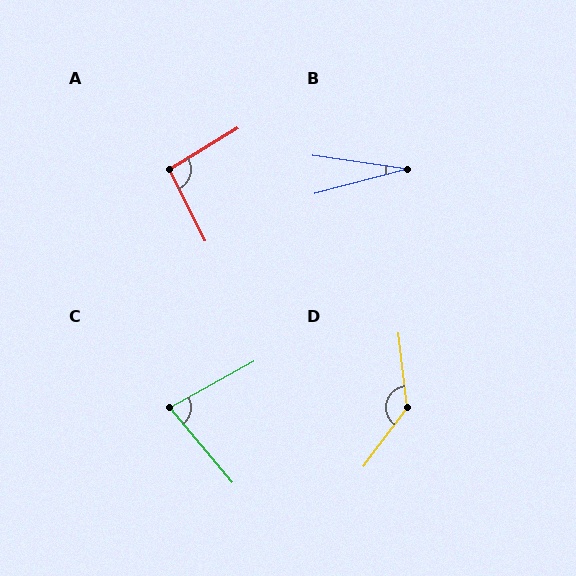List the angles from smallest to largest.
B (23°), C (79°), A (94°), D (136°).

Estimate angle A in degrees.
Approximately 94 degrees.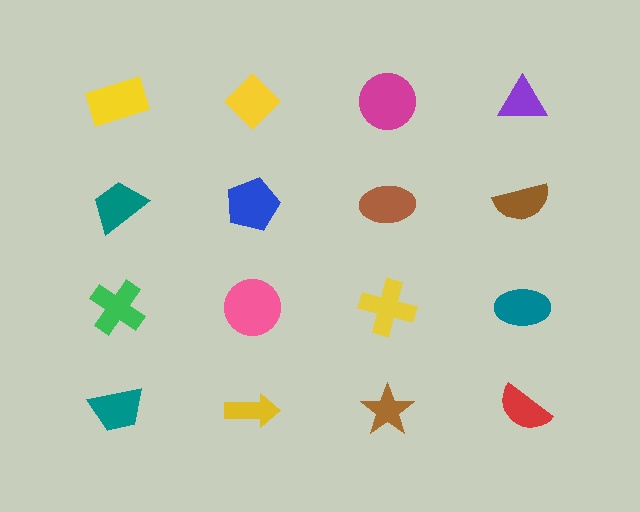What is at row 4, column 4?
A red semicircle.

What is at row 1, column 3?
A magenta circle.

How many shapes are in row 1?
4 shapes.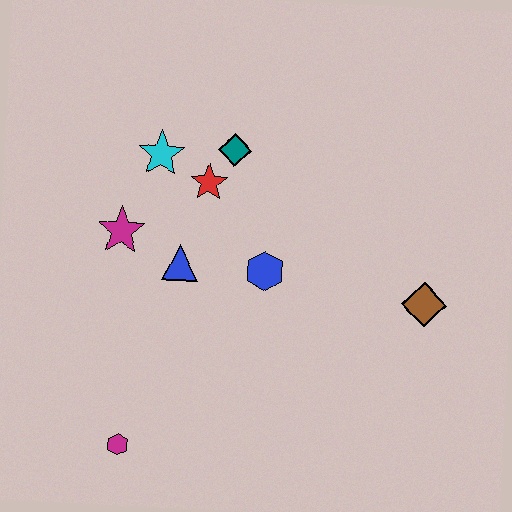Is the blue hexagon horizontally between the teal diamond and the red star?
No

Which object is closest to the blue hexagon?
The blue triangle is closest to the blue hexagon.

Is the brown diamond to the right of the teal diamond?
Yes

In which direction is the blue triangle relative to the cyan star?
The blue triangle is below the cyan star.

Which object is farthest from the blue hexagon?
The magenta hexagon is farthest from the blue hexagon.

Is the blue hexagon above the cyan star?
No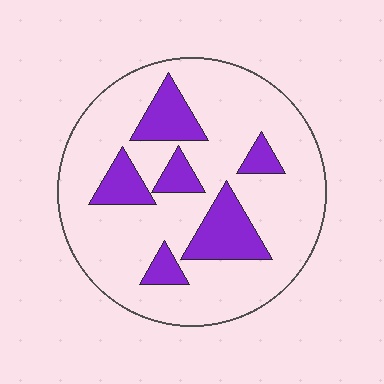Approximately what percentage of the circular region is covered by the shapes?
Approximately 20%.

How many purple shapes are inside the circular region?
6.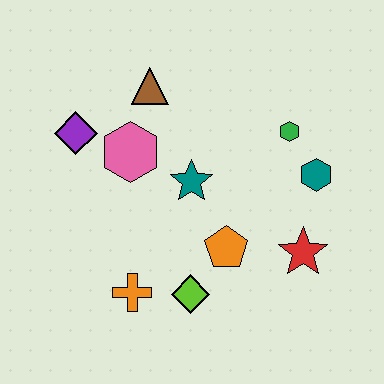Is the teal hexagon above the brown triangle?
No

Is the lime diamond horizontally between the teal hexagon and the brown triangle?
Yes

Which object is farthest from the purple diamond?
The red star is farthest from the purple diamond.